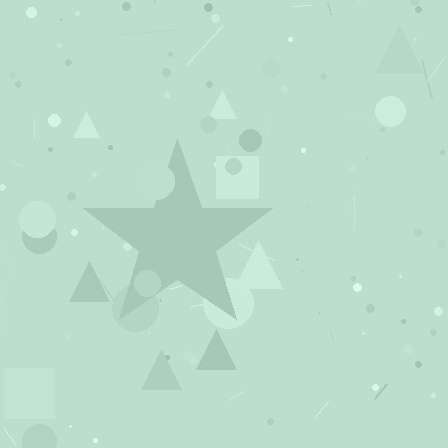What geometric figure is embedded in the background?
A star is embedded in the background.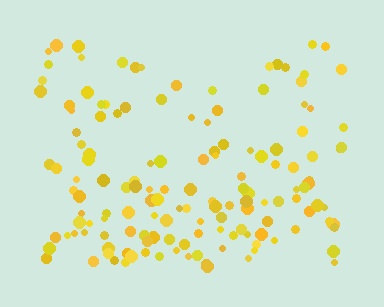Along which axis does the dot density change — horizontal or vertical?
Vertical.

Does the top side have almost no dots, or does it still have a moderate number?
Still a moderate number, just noticeably fewer than the bottom.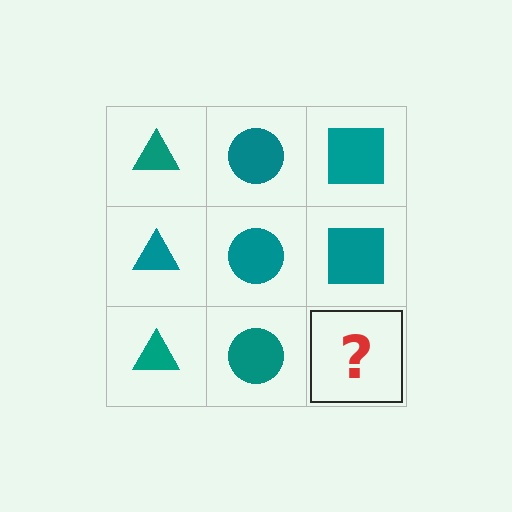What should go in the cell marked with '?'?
The missing cell should contain a teal square.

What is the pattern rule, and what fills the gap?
The rule is that each column has a consistent shape. The gap should be filled with a teal square.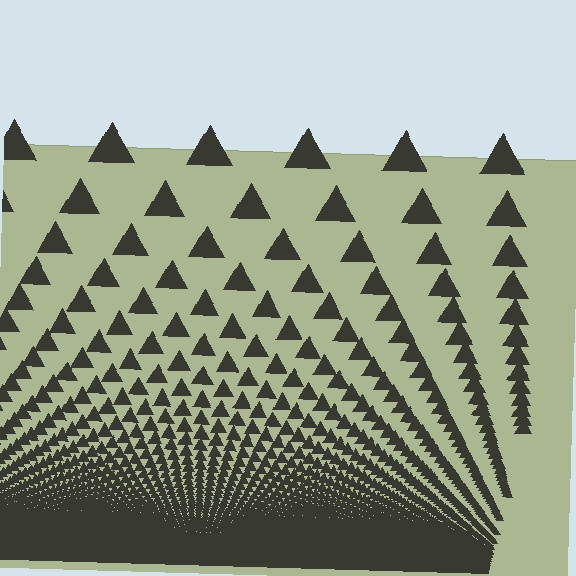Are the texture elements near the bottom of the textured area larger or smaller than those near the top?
Smaller. The gradient is inverted — elements near the bottom are smaller and denser.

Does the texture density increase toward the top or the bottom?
Density increases toward the bottom.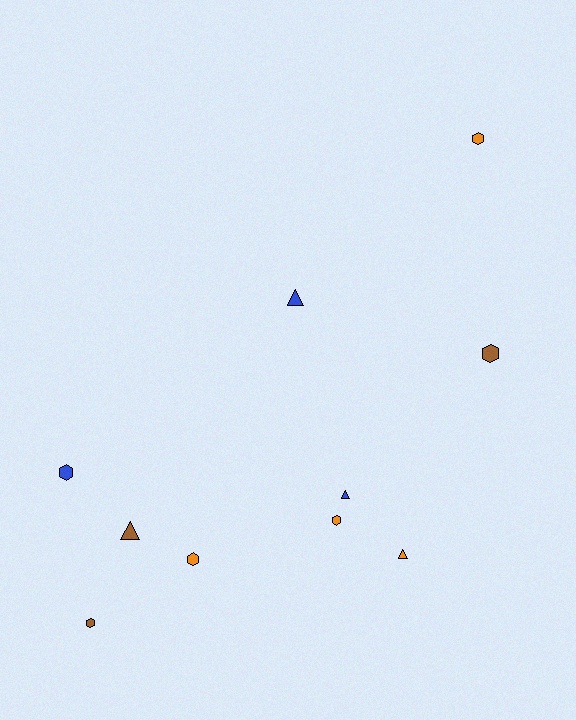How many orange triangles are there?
There is 1 orange triangle.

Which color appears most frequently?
Orange, with 4 objects.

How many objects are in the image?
There are 10 objects.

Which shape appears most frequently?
Hexagon, with 6 objects.